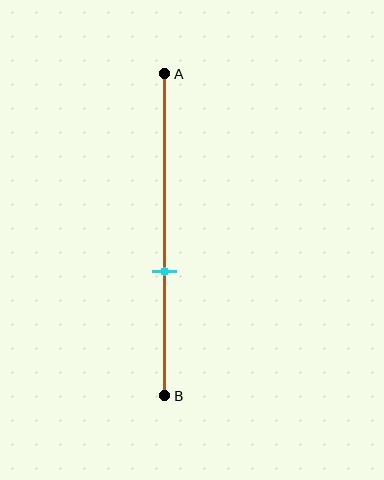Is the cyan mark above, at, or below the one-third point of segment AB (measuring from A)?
The cyan mark is below the one-third point of segment AB.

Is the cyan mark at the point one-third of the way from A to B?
No, the mark is at about 60% from A, not at the 33% one-third point.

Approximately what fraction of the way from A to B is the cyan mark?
The cyan mark is approximately 60% of the way from A to B.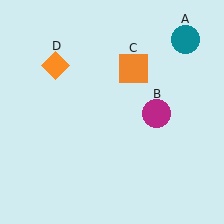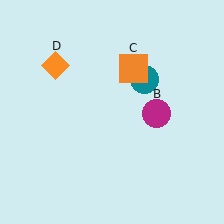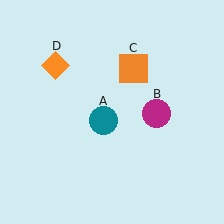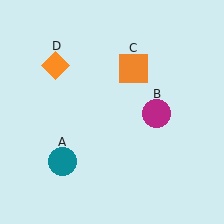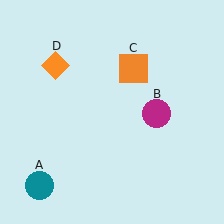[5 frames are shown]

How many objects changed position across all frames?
1 object changed position: teal circle (object A).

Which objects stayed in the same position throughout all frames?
Magenta circle (object B) and orange square (object C) and orange diamond (object D) remained stationary.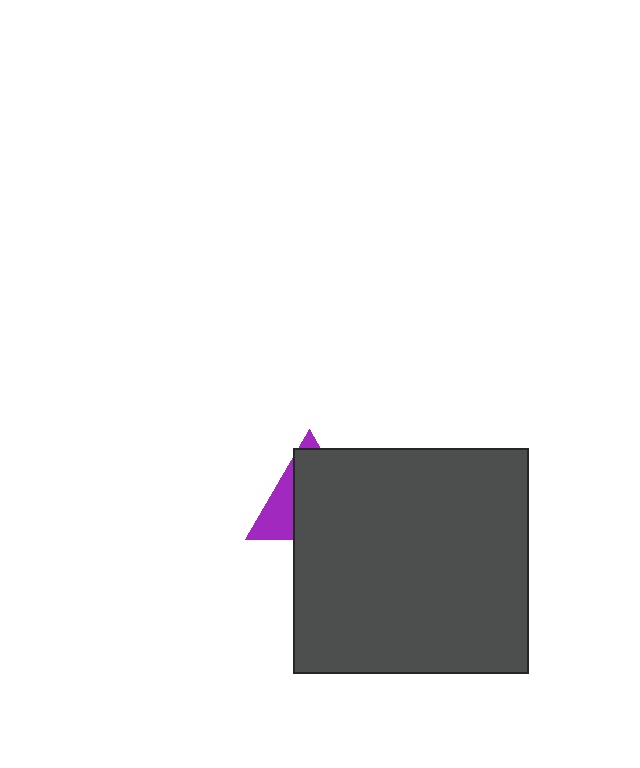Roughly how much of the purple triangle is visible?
A small part of it is visible (roughly 31%).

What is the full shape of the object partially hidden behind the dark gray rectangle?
The partially hidden object is a purple triangle.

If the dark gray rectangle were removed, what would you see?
You would see the complete purple triangle.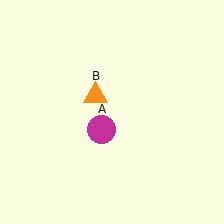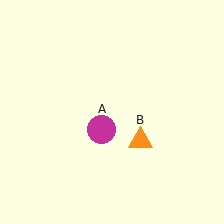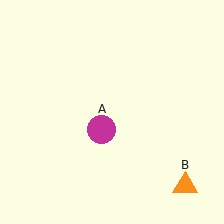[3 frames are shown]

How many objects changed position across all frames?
1 object changed position: orange triangle (object B).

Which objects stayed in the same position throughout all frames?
Magenta circle (object A) remained stationary.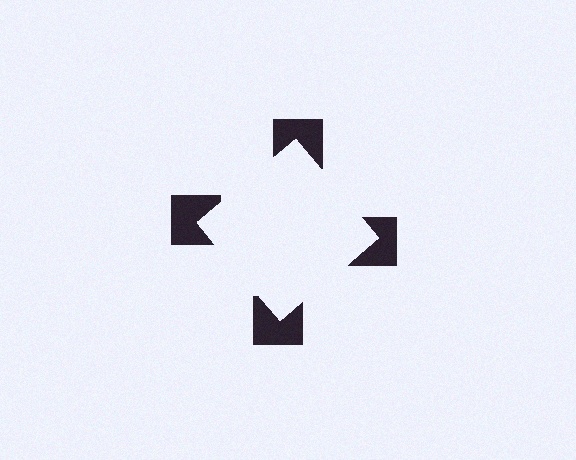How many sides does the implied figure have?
4 sides.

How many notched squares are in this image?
There are 4 — one at each vertex of the illusory square.